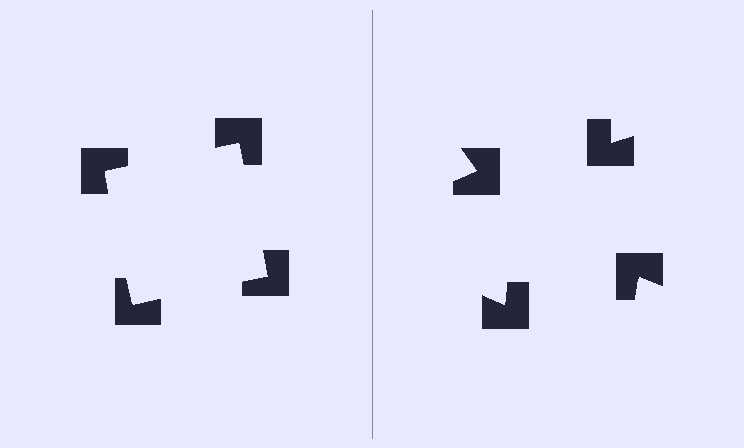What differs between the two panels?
The notched squares are positioned identically on both sides; only the wedge orientations differ. On the left they align to a square; on the right they are misaligned.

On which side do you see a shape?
An illusory square appears on the left side. On the right side the wedge cuts are rotated, so no coherent shape forms.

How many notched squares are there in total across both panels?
8 — 4 on each side.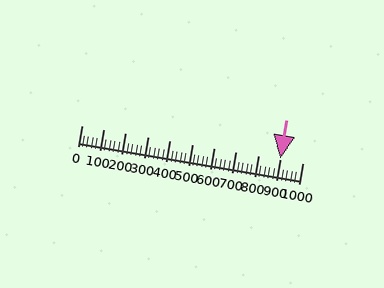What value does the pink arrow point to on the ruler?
The pink arrow points to approximately 900.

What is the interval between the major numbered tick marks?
The major tick marks are spaced 100 units apart.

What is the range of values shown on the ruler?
The ruler shows values from 0 to 1000.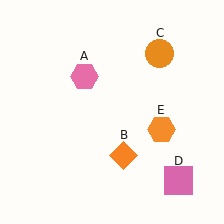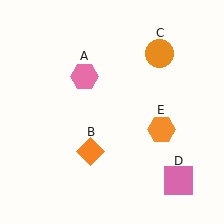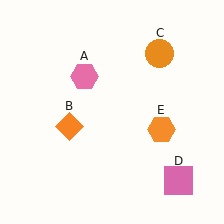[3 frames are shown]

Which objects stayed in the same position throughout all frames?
Pink hexagon (object A) and orange circle (object C) and pink square (object D) and orange hexagon (object E) remained stationary.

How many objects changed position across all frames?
1 object changed position: orange diamond (object B).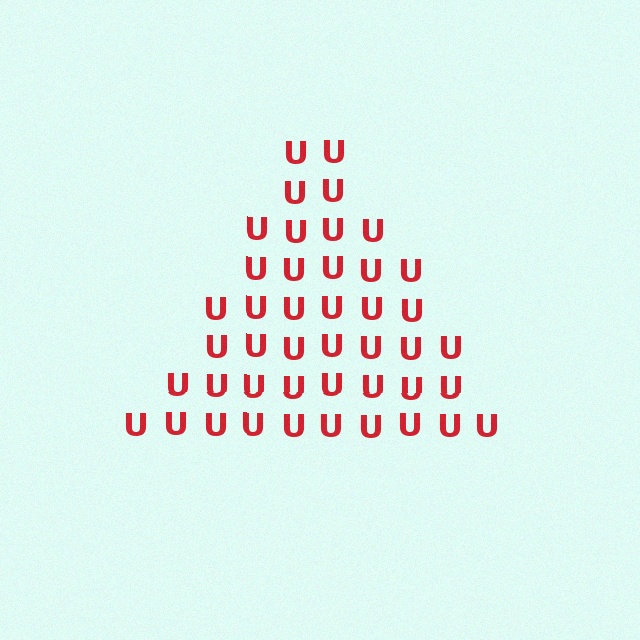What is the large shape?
The large shape is a triangle.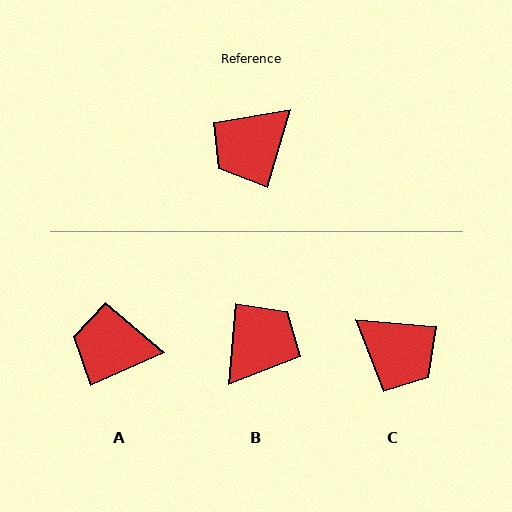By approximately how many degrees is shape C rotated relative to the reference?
Approximately 102 degrees counter-clockwise.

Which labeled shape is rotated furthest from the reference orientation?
B, about 169 degrees away.